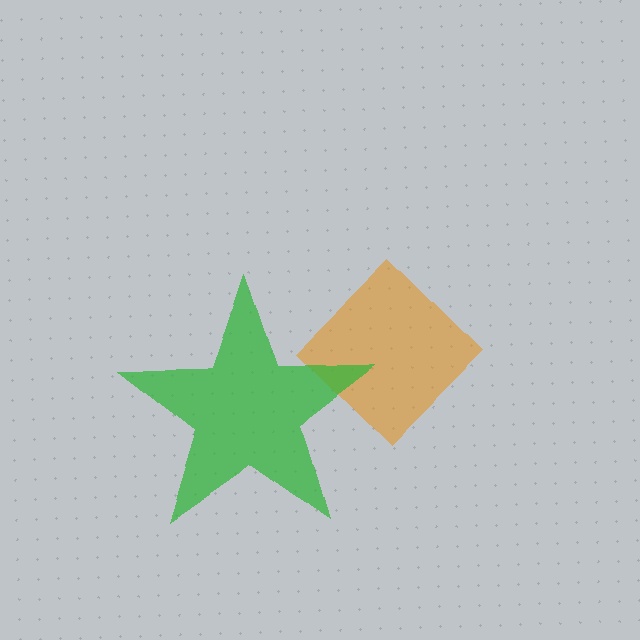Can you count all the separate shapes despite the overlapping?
Yes, there are 2 separate shapes.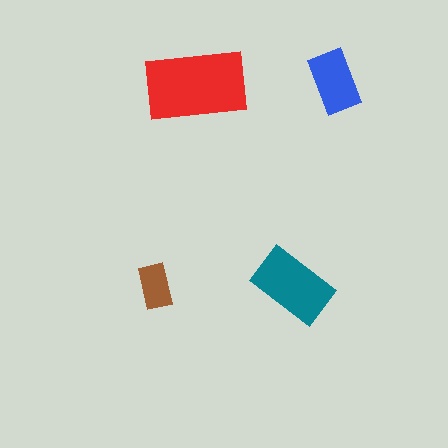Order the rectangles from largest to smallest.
the red one, the teal one, the blue one, the brown one.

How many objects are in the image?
There are 4 objects in the image.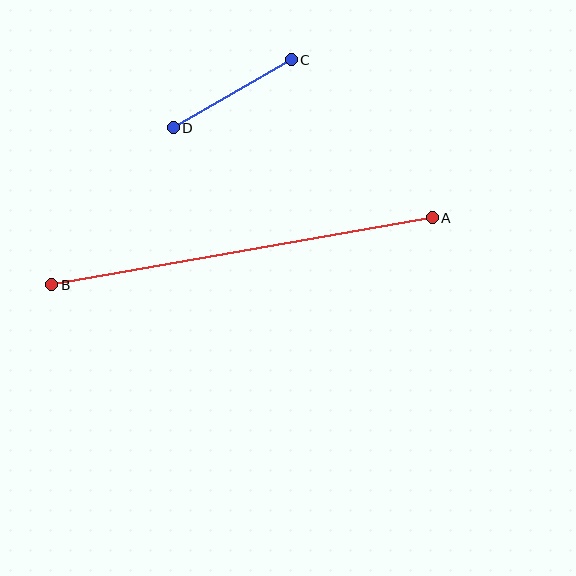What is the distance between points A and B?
The distance is approximately 386 pixels.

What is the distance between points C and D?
The distance is approximately 136 pixels.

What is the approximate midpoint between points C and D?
The midpoint is at approximately (232, 94) pixels.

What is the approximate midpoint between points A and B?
The midpoint is at approximately (242, 251) pixels.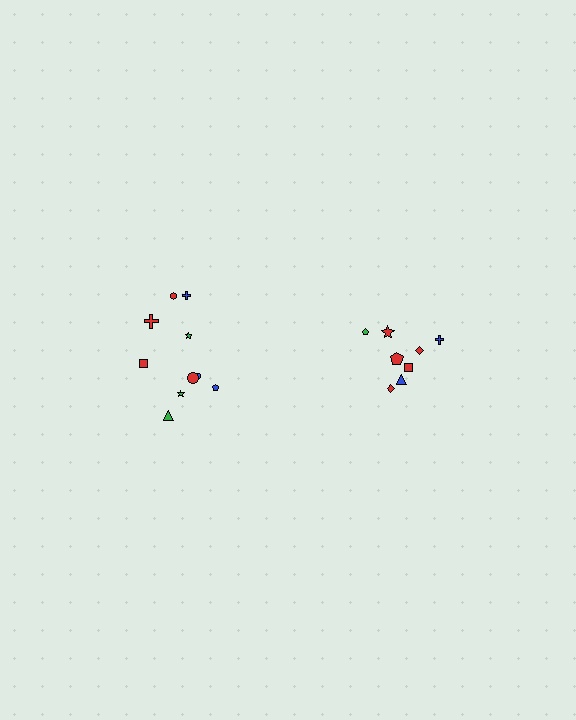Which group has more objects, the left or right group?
The left group.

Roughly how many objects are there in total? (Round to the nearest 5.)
Roughly 20 objects in total.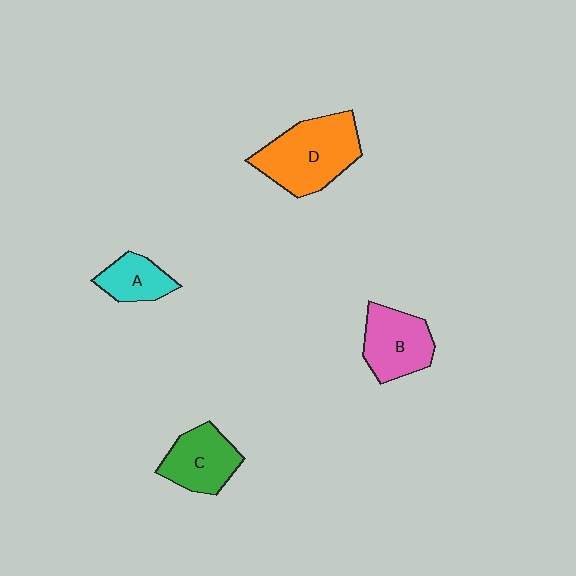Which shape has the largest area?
Shape D (orange).